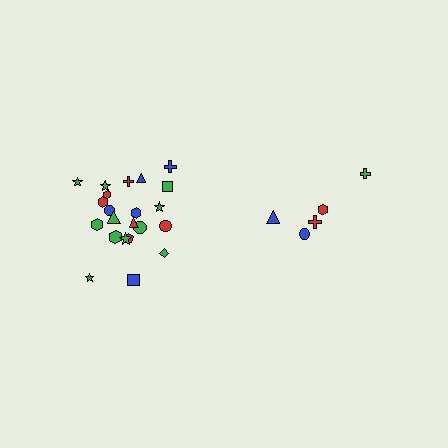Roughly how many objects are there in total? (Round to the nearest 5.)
Roughly 25 objects in total.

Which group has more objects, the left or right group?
The left group.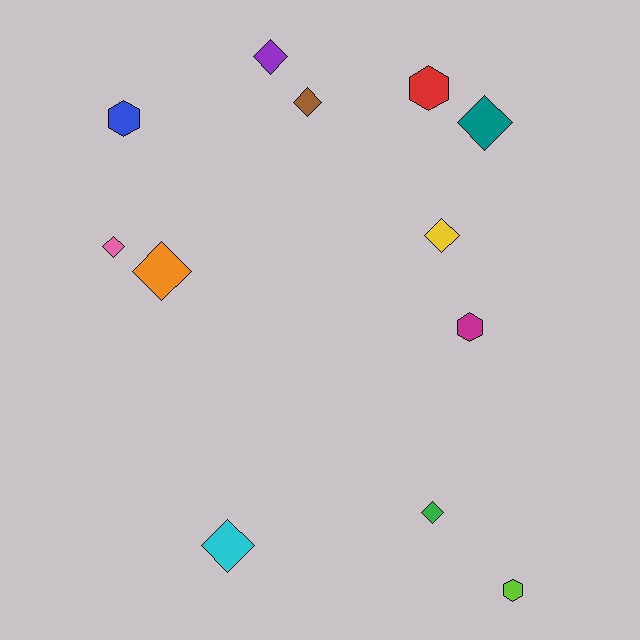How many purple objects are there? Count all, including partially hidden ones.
There is 1 purple object.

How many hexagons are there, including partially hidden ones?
There are 4 hexagons.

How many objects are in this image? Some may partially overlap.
There are 12 objects.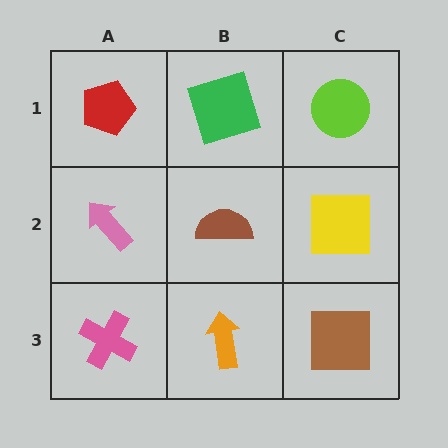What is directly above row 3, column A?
A pink arrow.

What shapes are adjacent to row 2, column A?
A red pentagon (row 1, column A), a pink cross (row 3, column A), a brown semicircle (row 2, column B).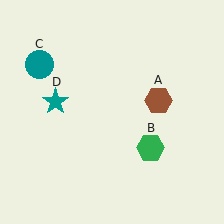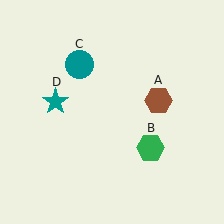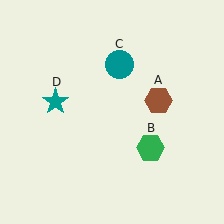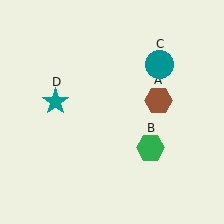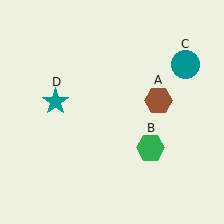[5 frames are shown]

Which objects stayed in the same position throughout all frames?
Brown hexagon (object A) and green hexagon (object B) and teal star (object D) remained stationary.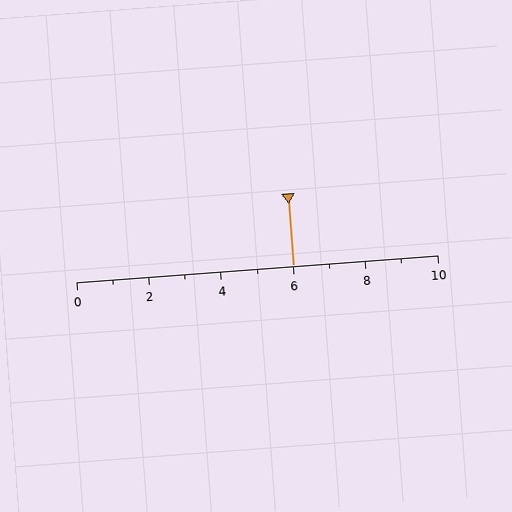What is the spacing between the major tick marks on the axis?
The major ticks are spaced 2 apart.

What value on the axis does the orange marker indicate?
The marker indicates approximately 6.